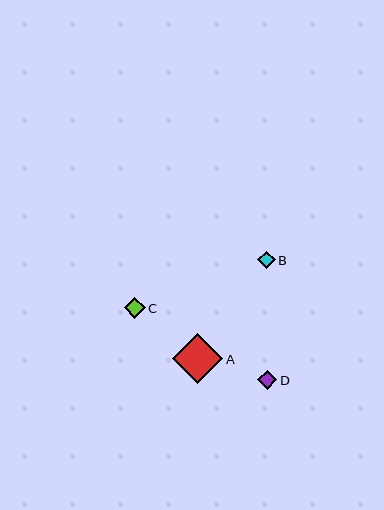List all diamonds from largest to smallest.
From largest to smallest: A, C, D, B.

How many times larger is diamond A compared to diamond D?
Diamond A is approximately 2.6 times the size of diamond D.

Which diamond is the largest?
Diamond A is the largest with a size of approximately 50 pixels.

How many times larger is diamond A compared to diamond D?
Diamond A is approximately 2.6 times the size of diamond D.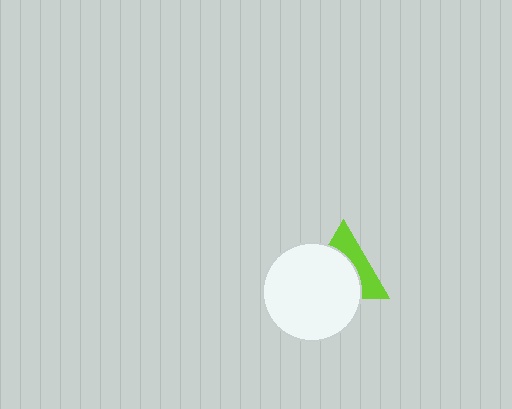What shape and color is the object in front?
The object in front is a white circle.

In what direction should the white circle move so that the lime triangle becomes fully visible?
The white circle should move toward the lower-left. That is the shortest direction to clear the overlap and leave the lime triangle fully visible.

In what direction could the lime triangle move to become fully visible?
The lime triangle could move toward the upper-right. That would shift it out from behind the white circle entirely.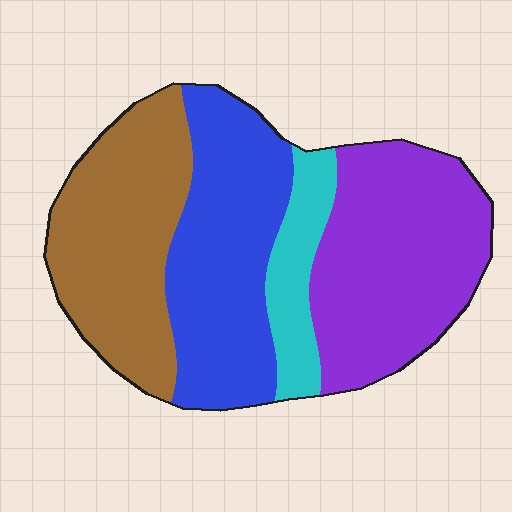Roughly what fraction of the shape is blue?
Blue covers around 30% of the shape.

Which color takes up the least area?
Cyan, at roughly 10%.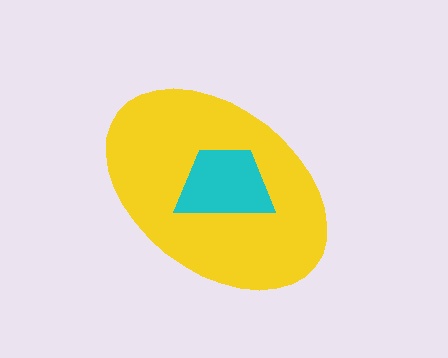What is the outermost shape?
The yellow ellipse.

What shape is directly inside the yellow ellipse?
The cyan trapezoid.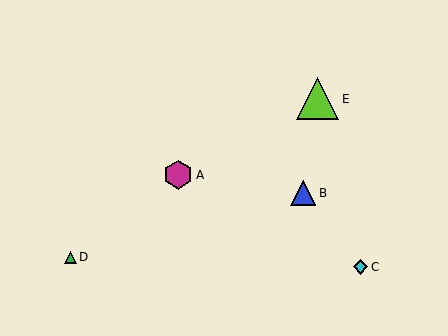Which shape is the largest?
The lime triangle (labeled E) is the largest.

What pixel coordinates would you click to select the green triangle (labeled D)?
Click at (70, 257) to select the green triangle D.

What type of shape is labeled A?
Shape A is a magenta hexagon.